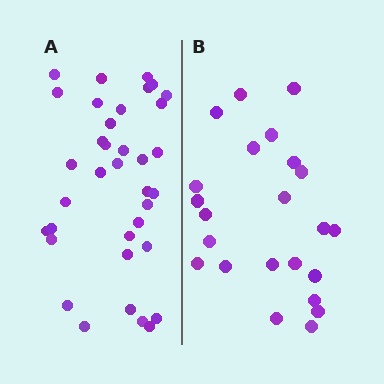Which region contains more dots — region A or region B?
Region A (the left region) has more dots.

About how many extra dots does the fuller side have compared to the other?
Region A has approximately 15 more dots than region B.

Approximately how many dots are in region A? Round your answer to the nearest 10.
About 40 dots. (The exact count is 36, which rounds to 40.)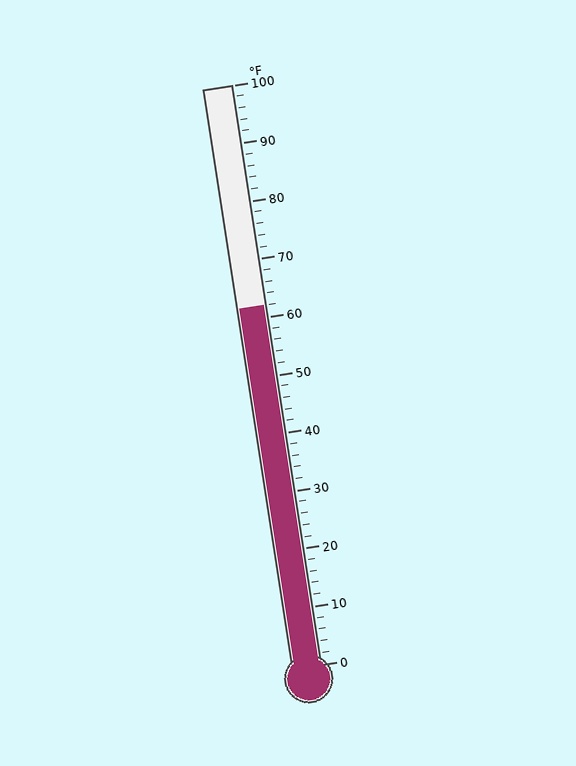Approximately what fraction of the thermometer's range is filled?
The thermometer is filled to approximately 60% of its range.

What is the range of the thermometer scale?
The thermometer scale ranges from 0°F to 100°F.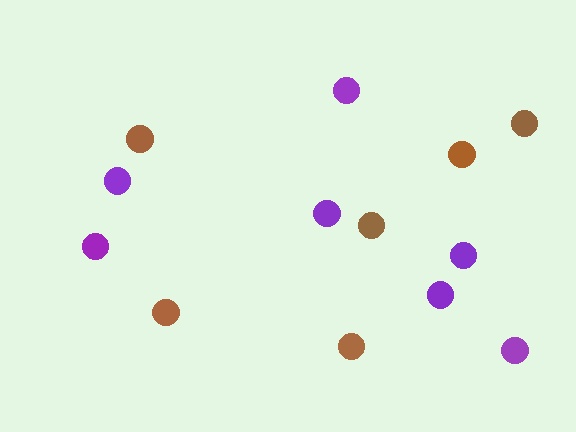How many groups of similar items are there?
There are 2 groups: one group of brown circles (6) and one group of purple circles (7).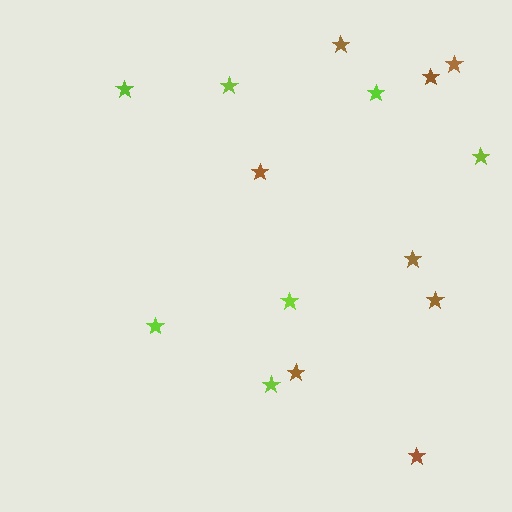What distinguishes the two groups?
There are 2 groups: one group of lime stars (7) and one group of brown stars (8).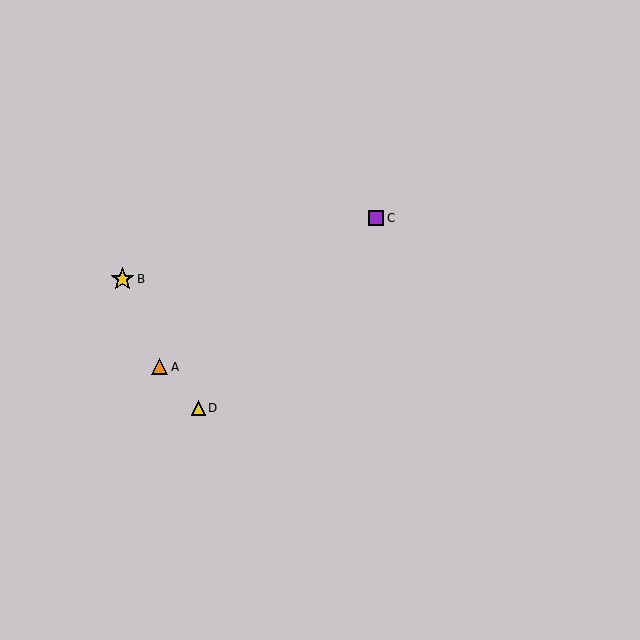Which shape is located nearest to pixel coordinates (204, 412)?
The yellow triangle (labeled D) at (198, 408) is nearest to that location.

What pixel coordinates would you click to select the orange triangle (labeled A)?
Click at (160, 367) to select the orange triangle A.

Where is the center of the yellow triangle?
The center of the yellow triangle is at (198, 408).